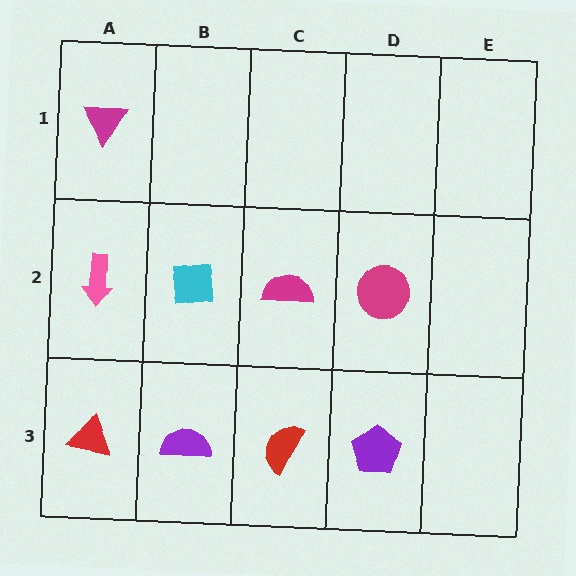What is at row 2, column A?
A pink arrow.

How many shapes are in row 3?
4 shapes.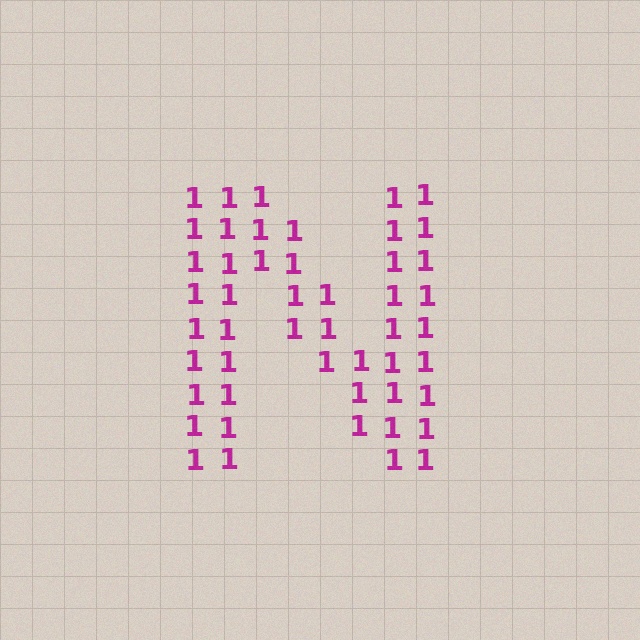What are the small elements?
The small elements are digit 1's.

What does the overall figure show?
The overall figure shows the letter N.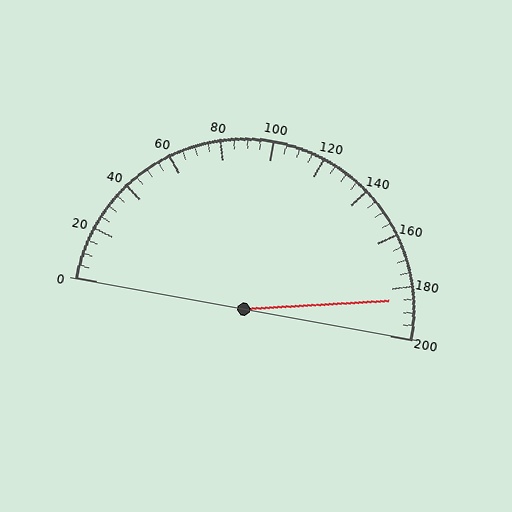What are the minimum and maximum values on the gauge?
The gauge ranges from 0 to 200.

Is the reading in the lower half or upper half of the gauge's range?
The reading is in the upper half of the range (0 to 200).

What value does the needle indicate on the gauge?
The needle indicates approximately 185.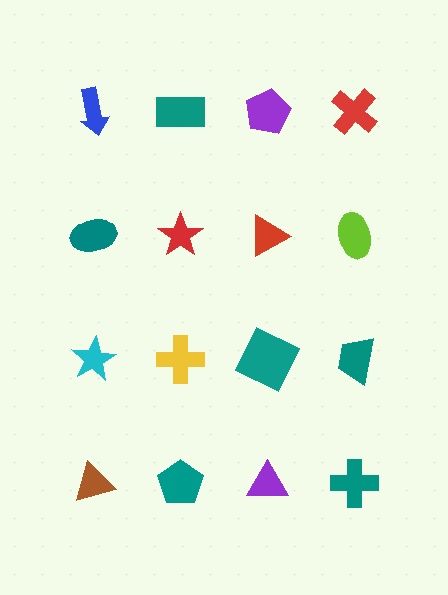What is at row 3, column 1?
A cyan star.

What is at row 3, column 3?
A teal square.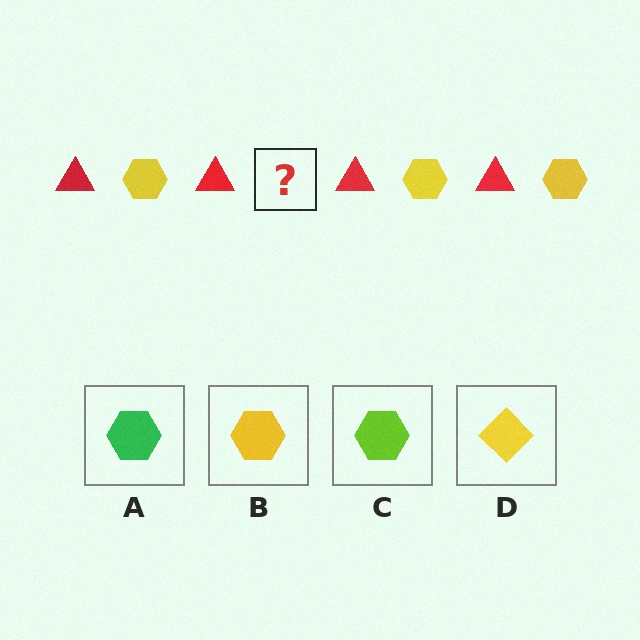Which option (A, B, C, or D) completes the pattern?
B.